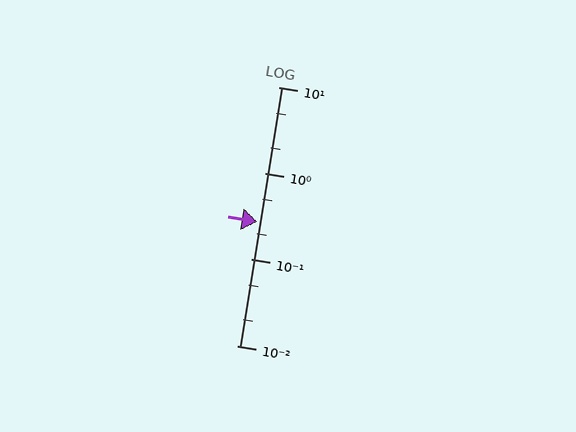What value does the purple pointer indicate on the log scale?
The pointer indicates approximately 0.27.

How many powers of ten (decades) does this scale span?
The scale spans 3 decades, from 0.01 to 10.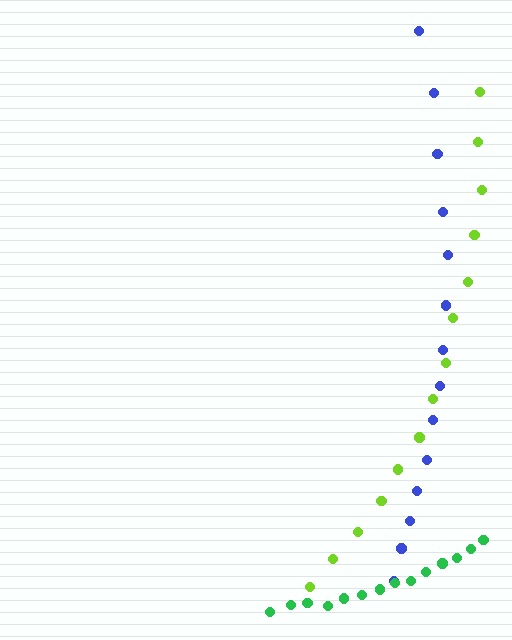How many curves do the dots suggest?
There are 3 distinct paths.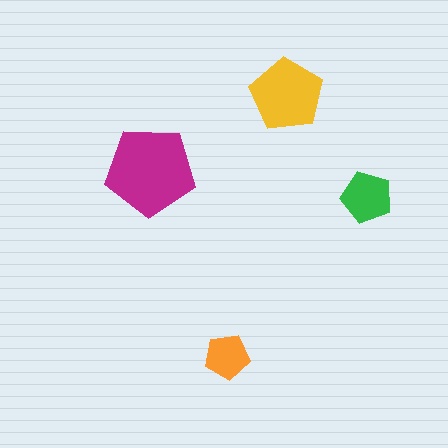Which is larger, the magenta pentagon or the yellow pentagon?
The magenta one.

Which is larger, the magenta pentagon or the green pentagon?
The magenta one.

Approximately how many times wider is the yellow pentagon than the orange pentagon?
About 1.5 times wider.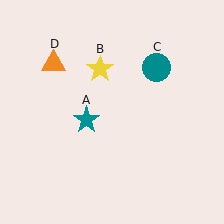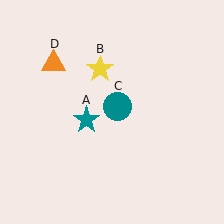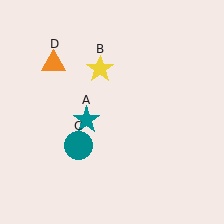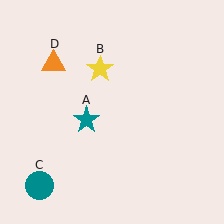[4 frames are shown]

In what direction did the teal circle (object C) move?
The teal circle (object C) moved down and to the left.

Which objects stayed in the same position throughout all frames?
Teal star (object A) and yellow star (object B) and orange triangle (object D) remained stationary.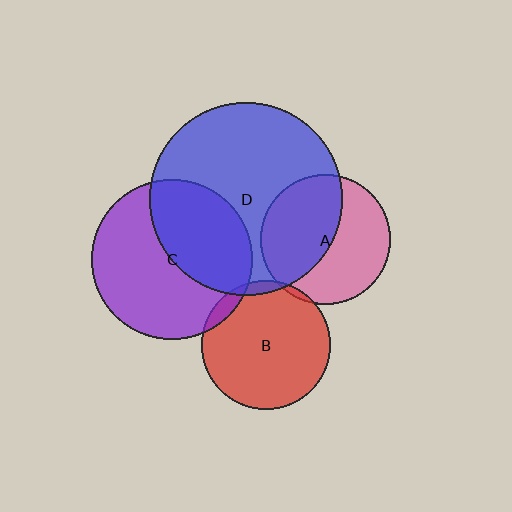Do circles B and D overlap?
Yes.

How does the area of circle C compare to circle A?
Approximately 1.5 times.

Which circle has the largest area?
Circle D (blue).